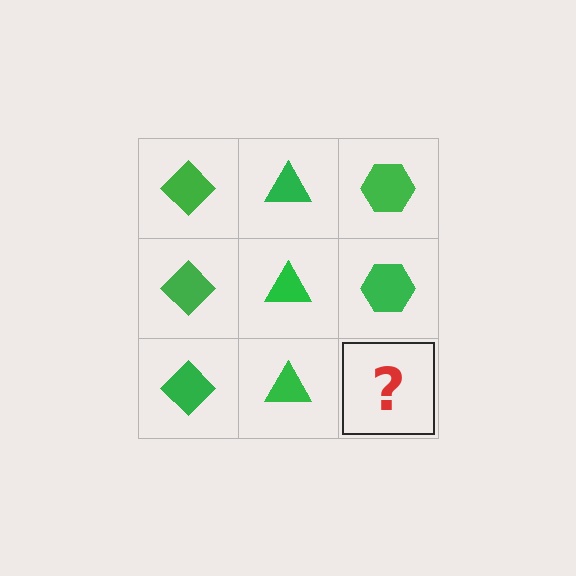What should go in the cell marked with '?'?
The missing cell should contain a green hexagon.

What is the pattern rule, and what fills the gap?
The rule is that each column has a consistent shape. The gap should be filled with a green hexagon.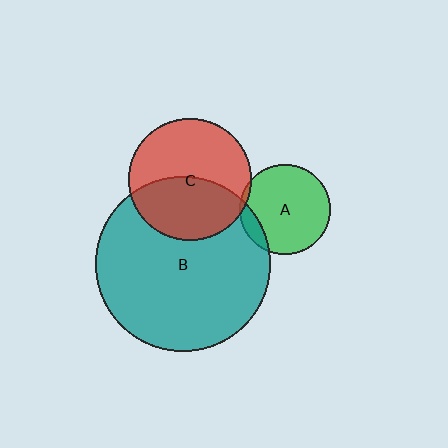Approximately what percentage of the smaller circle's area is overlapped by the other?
Approximately 5%.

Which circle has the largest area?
Circle B (teal).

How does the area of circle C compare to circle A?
Approximately 1.8 times.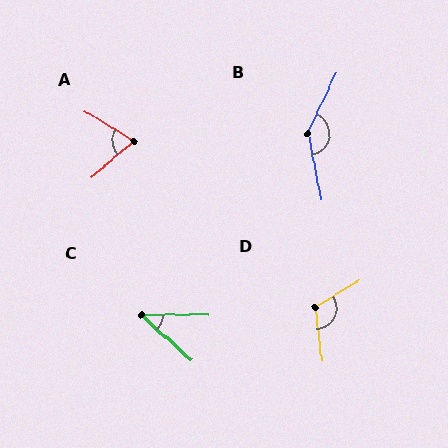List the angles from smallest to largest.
C (42°), A (72°), D (116°), B (143°).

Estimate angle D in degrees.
Approximately 116 degrees.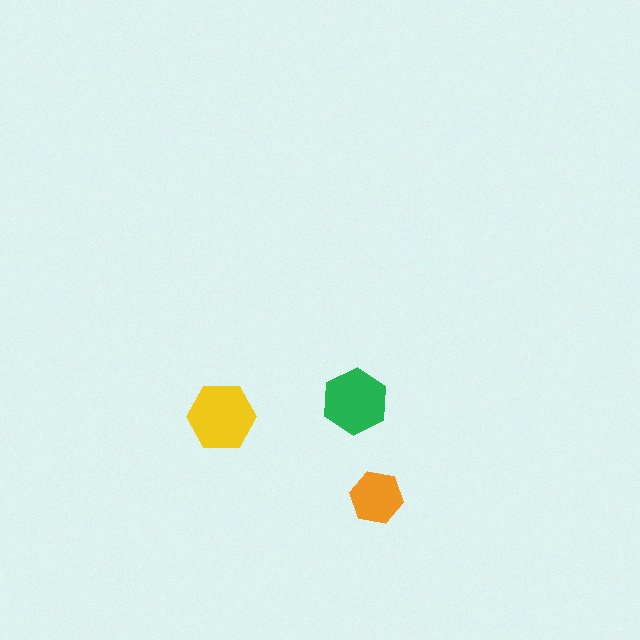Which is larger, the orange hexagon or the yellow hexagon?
The yellow one.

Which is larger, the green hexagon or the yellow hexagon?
The yellow one.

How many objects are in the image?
There are 3 objects in the image.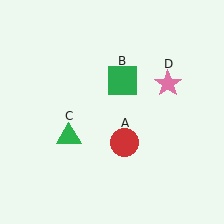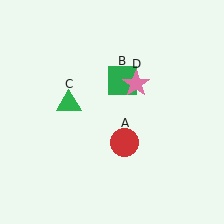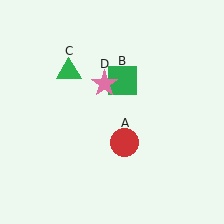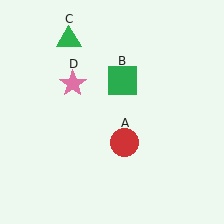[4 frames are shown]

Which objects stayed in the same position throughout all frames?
Red circle (object A) and green square (object B) remained stationary.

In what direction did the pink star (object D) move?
The pink star (object D) moved left.